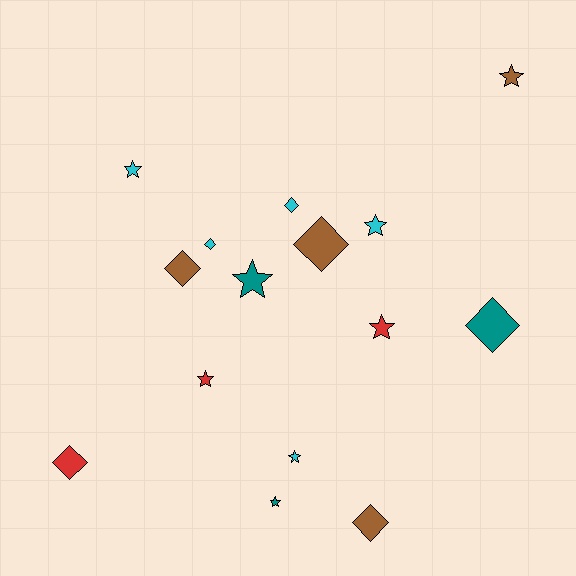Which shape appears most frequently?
Star, with 8 objects.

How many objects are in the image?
There are 15 objects.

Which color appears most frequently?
Cyan, with 5 objects.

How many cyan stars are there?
There are 3 cyan stars.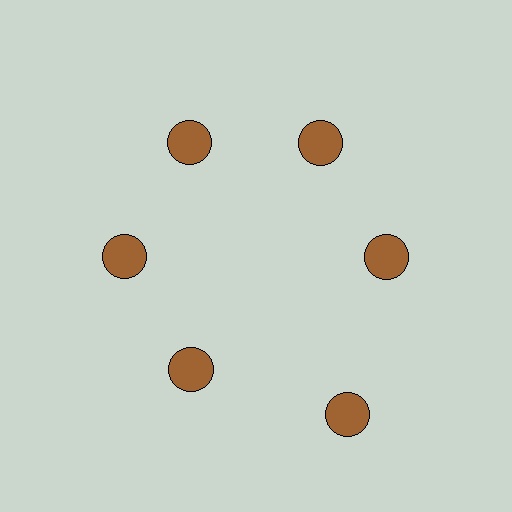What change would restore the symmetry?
The symmetry would be restored by moving it inward, back onto the ring so that all 6 circles sit at equal angles and equal distance from the center.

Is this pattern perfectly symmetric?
No. The 6 brown circles are arranged in a ring, but one element near the 5 o'clock position is pushed outward from the center, breaking the 6-fold rotational symmetry.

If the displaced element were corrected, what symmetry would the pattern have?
It would have 6-fold rotational symmetry — the pattern would map onto itself every 60 degrees.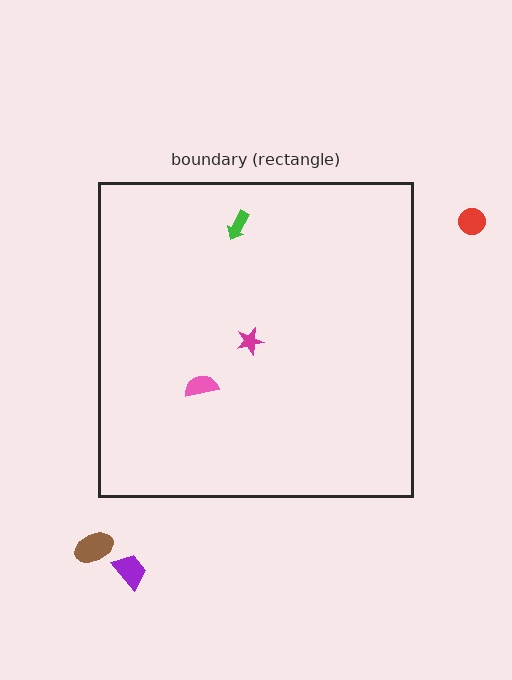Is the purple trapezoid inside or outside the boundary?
Outside.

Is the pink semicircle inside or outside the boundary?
Inside.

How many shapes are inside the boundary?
3 inside, 3 outside.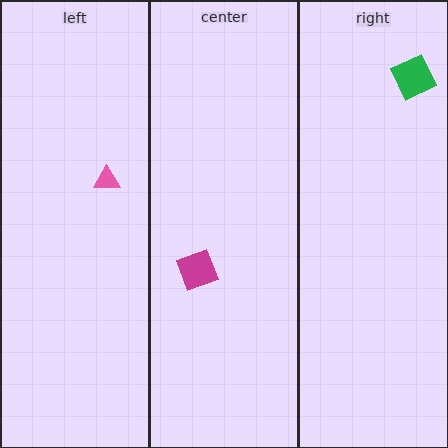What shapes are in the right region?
The green square.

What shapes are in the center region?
The magenta diamond.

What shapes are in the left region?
The pink triangle.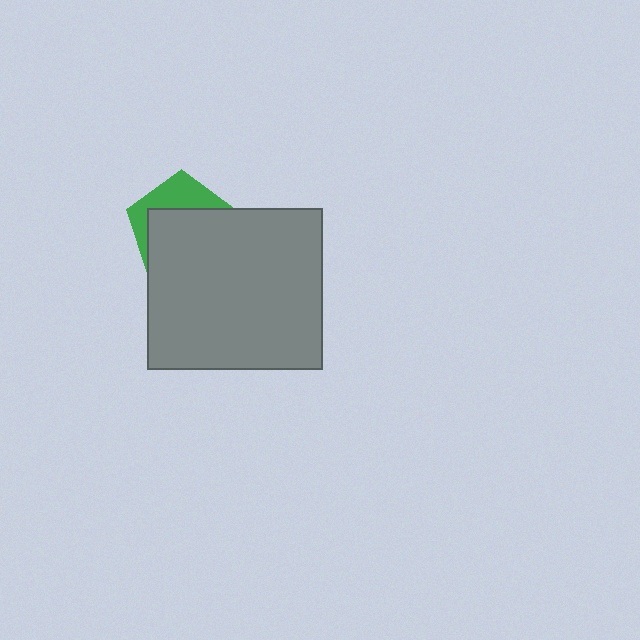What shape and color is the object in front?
The object in front is a gray rectangle.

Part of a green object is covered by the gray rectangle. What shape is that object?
It is a pentagon.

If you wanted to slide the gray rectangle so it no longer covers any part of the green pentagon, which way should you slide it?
Slide it down — that is the most direct way to separate the two shapes.